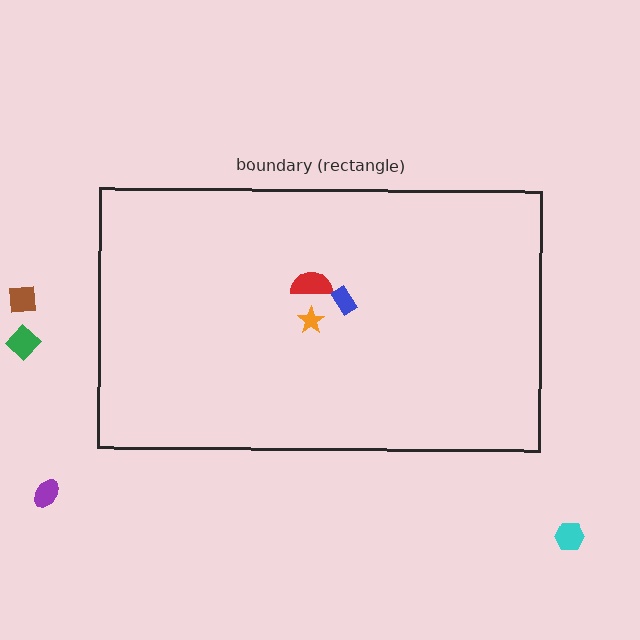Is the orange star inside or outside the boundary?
Inside.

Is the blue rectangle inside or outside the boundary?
Inside.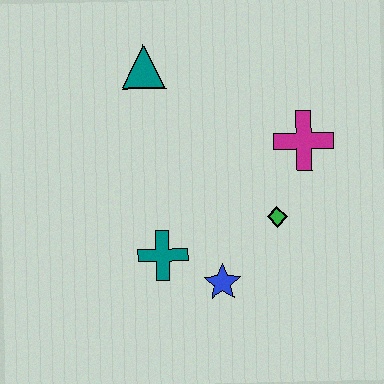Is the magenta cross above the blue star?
Yes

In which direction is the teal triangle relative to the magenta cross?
The teal triangle is to the left of the magenta cross.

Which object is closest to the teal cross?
The blue star is closest to the teal cross.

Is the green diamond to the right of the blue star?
Yes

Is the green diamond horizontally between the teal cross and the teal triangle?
No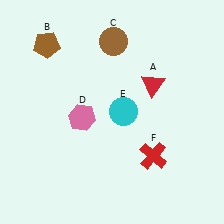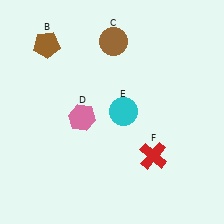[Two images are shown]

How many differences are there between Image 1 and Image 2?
There is 1 difference between the two images.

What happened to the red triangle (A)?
The red triangle (A) was removed in Image 2. It was in the top-right area of Image 1.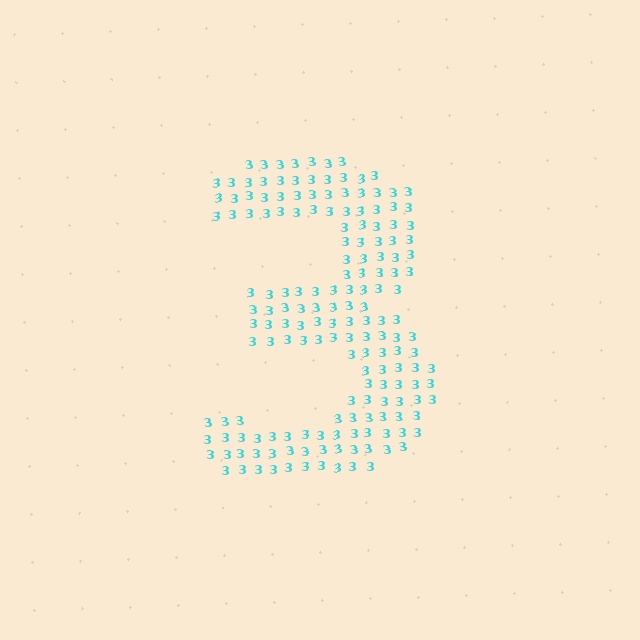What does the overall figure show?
The overall figure shows the digit 3.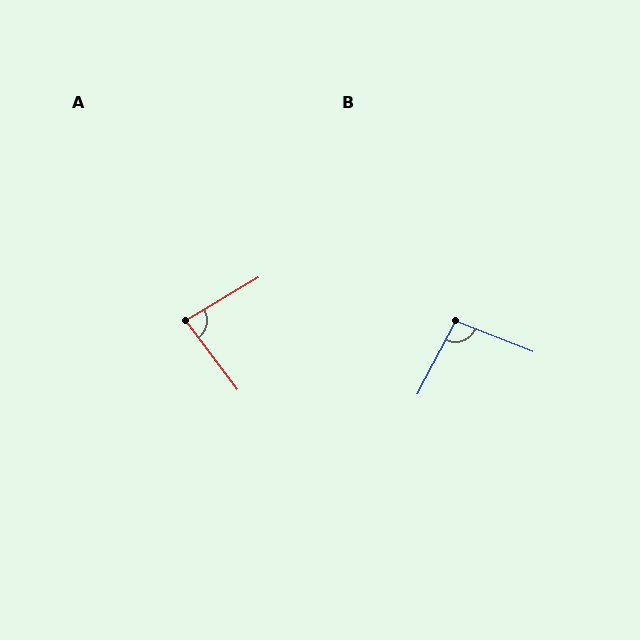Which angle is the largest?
B, at approximately 97 degrees.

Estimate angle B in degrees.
Approximately 97 degrees.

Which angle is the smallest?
A, at approximately 84 degrees.